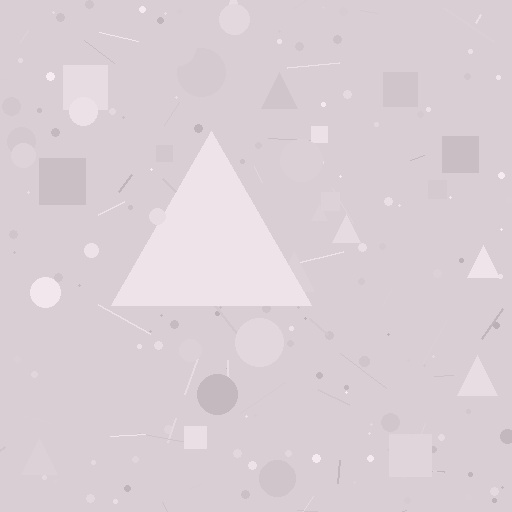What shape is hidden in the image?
A triangle is hidden in the image.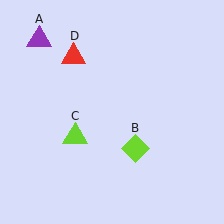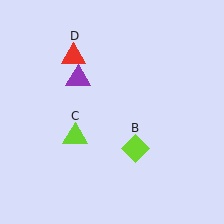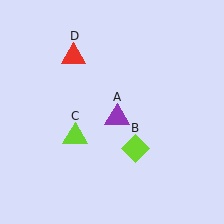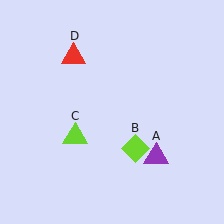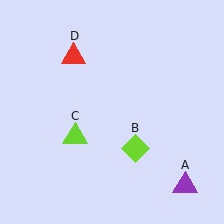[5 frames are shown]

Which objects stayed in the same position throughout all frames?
Lime diamond (object B) and lime triangle (object C) and red triangle (object D) remained stationary.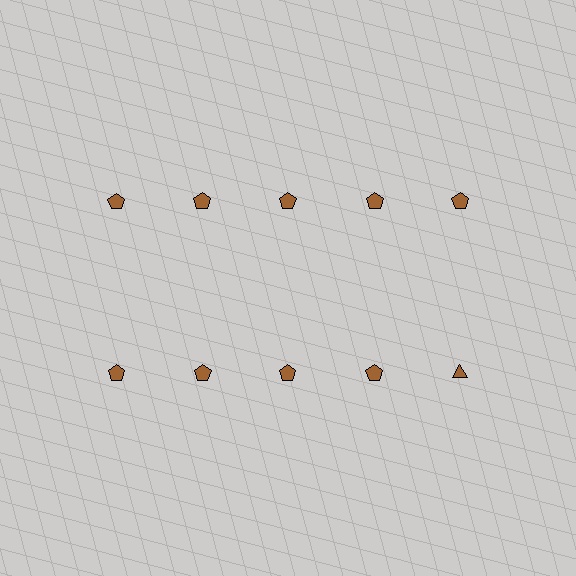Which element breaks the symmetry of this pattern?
The brown triangle in the second row, rightmost column breaks the symmetry. All other shapes are brown pentagons.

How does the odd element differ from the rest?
It has a different shape: triangle instead of pentagon.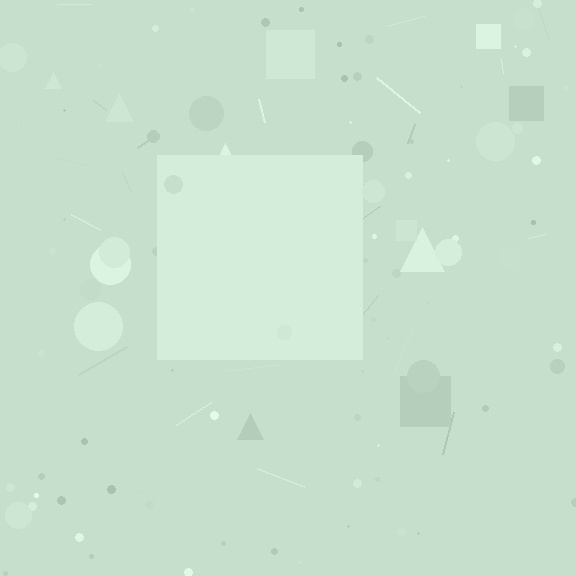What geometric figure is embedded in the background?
A square is embedded in the background.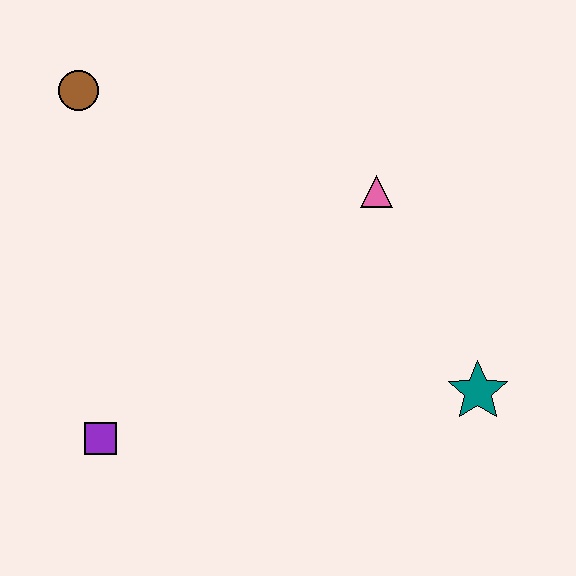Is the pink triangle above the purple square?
Yes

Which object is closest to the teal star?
The pink triangle is closest to the teal star.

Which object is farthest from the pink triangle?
The purple square is farthest from the pink triangle.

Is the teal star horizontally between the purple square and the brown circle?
No